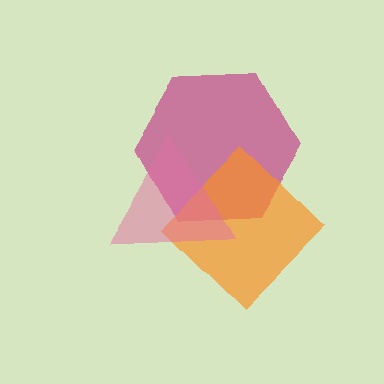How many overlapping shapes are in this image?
There are 3 overlapping shapes in the image.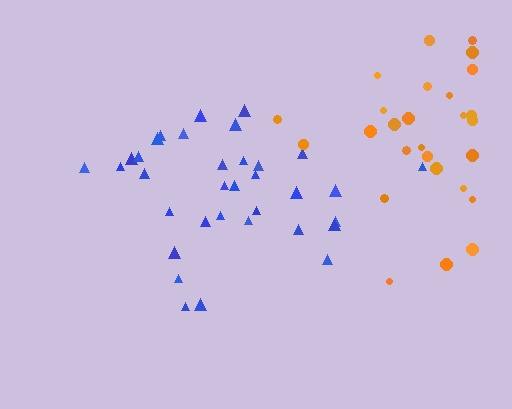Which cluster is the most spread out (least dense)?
Orange.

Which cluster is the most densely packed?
Blue.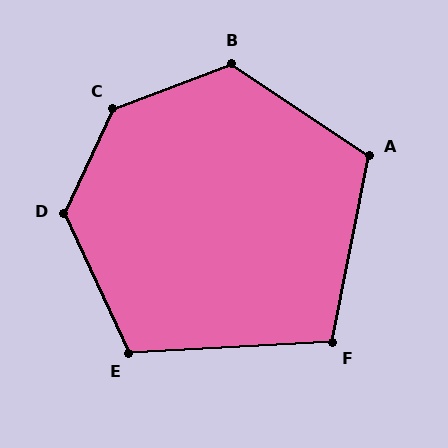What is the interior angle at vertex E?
Approximately 112 degrees (obtuse).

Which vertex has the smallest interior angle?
F, at approximately 104 degrees.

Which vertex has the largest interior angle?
C, at approximately 136 degrees.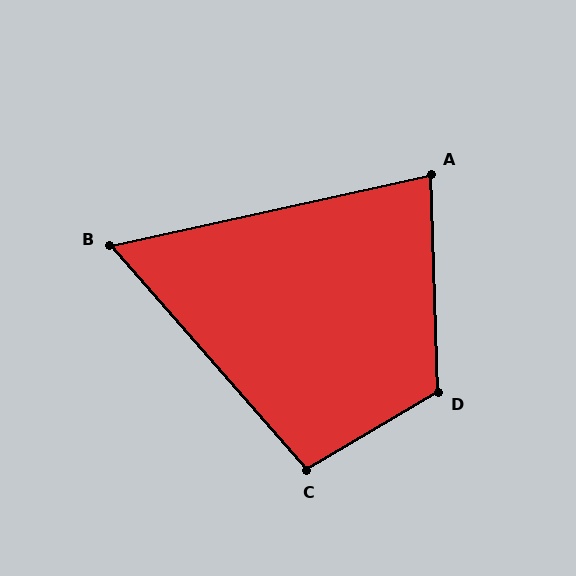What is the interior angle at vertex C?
Approximately 101 degrees (obtuse).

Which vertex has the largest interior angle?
D, at approximately 119 degrees.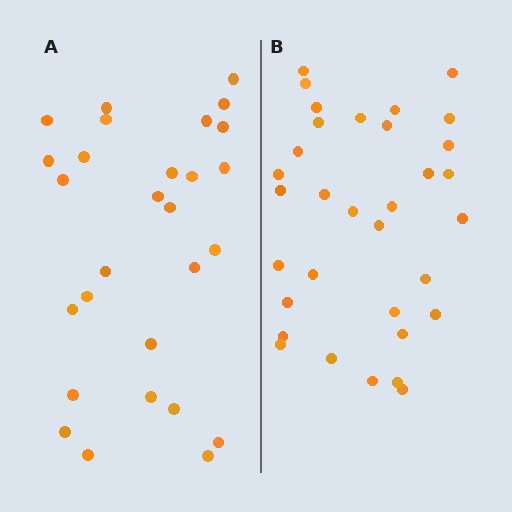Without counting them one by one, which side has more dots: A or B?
Region B (the right region) has more dots.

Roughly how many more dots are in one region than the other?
Region B has about 5 more dots than region A.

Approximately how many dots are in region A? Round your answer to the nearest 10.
About 30 dots. (The exact count is 28, which rounds to 30.)